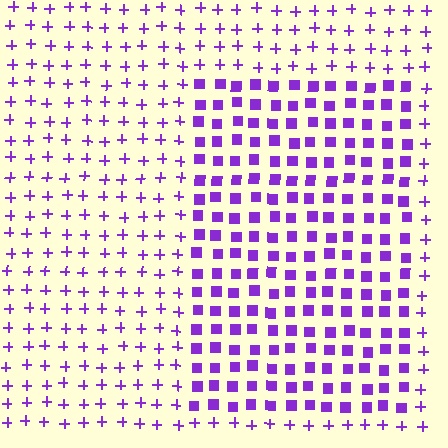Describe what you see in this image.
The image is filled with small purple elements arranged in a uniform grid. A rectangle-shaped region contains squares, while the surrounding area contains plus signs. The boundary is defined purely by the change in element shape.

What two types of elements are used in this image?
The image uses squares inside the rectangle region and plus signs outside it.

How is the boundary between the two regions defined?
The boundary is defined by a change in element shape: squares inside vs. plus signs outside. All elements share the same color and spacing.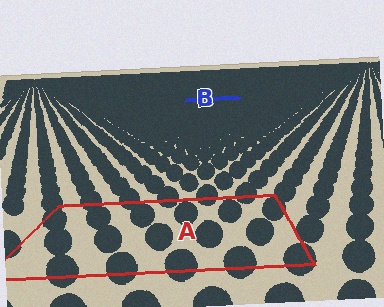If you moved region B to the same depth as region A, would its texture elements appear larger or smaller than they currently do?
They would appear larger. At a closer depth, the same texture elements are projected at a bigger on-screen size.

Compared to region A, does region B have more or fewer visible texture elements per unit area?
Region B has more texture elements per unit area — they are packed more densely because it is farther away.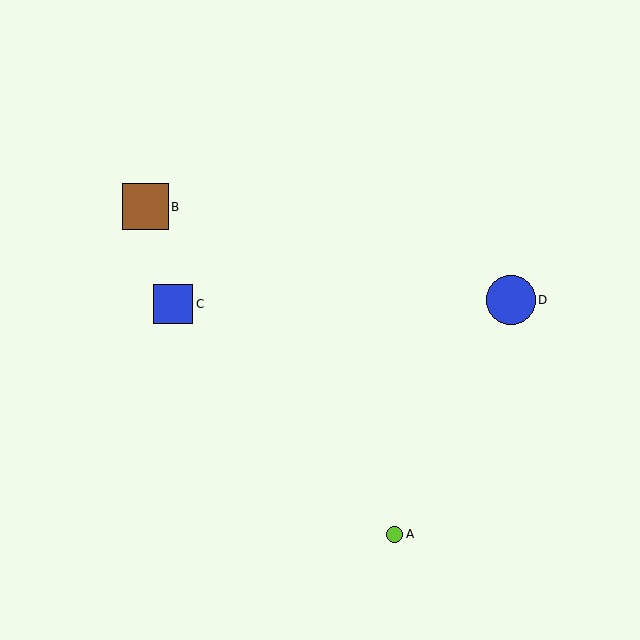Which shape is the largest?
The blue circle (labeled D) is the largest.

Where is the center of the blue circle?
The center of the blue circle is at (511, 300).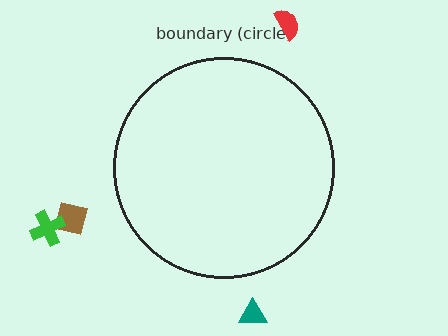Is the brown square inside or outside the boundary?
Outside.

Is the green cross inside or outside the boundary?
Outside.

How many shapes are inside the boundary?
0 inside, 4 outside.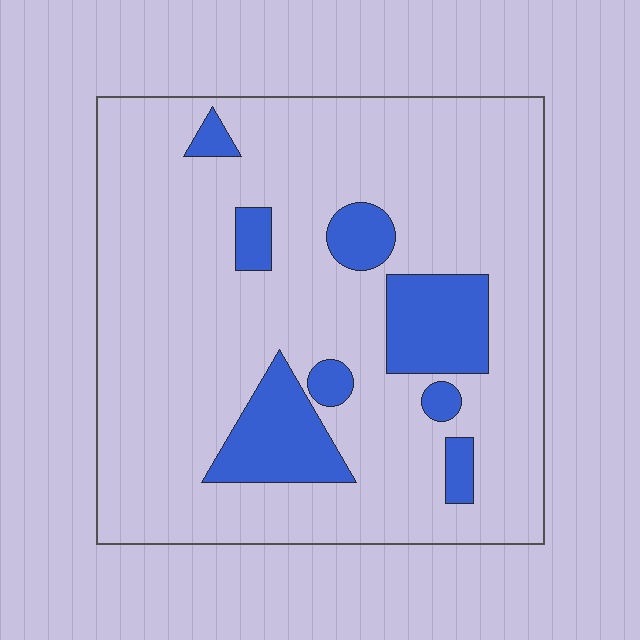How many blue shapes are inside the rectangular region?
8.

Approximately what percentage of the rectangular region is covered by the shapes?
Approximately 15%.